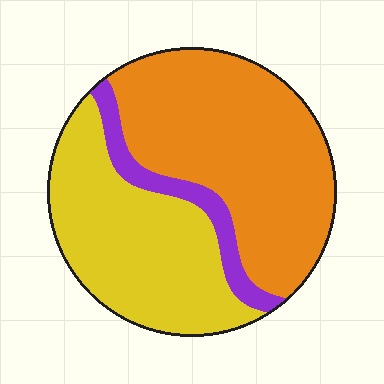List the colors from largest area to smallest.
From largest to smallest: orange, yellow, purple.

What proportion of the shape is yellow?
Yellow covers about 40% of the shape.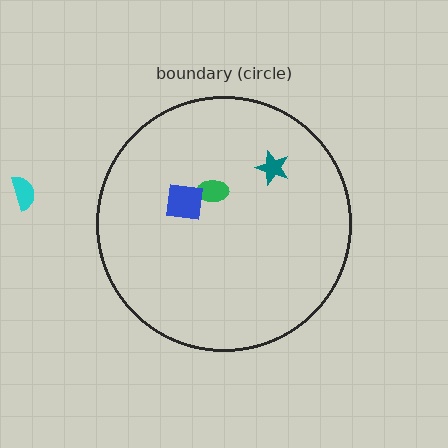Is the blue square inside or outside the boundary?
Inside.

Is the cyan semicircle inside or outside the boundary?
Outside.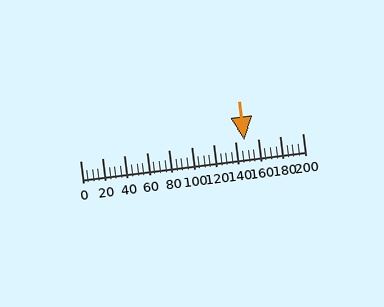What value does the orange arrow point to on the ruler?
The orange arrow points to approximately 148.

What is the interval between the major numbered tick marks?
The major tick marks are spaced 20 units apart.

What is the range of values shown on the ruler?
The ruler shows values from 0 to 200.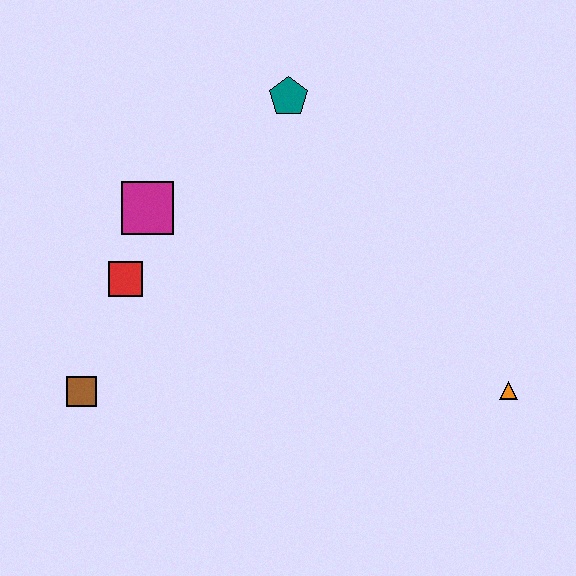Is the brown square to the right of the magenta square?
No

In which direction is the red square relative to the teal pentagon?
The red square is below the teal pentagon.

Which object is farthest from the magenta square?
The orange triangle is farthest from the magenta square.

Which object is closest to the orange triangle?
The teal pentagon is closest to the orange triangle.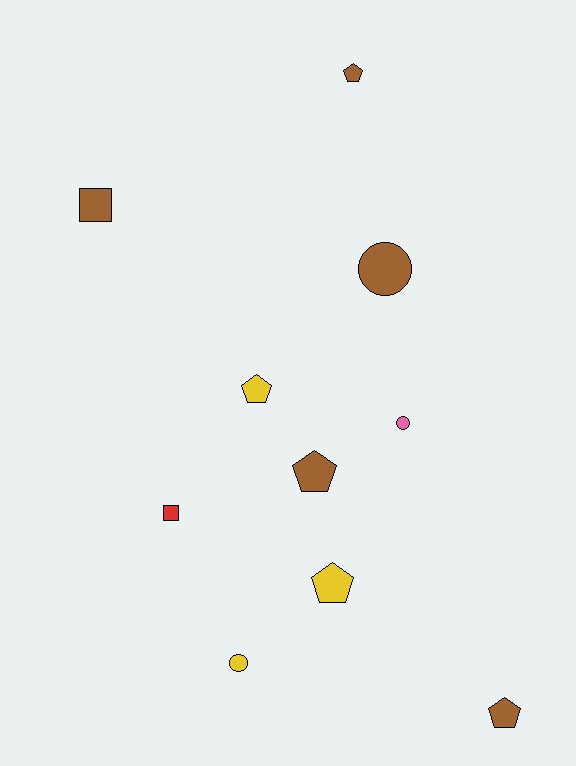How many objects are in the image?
There are 10 objects.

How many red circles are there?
There are no red circles.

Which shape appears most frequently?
Pentagon, with 5 objects.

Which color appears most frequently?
Brown, with 5 objects.